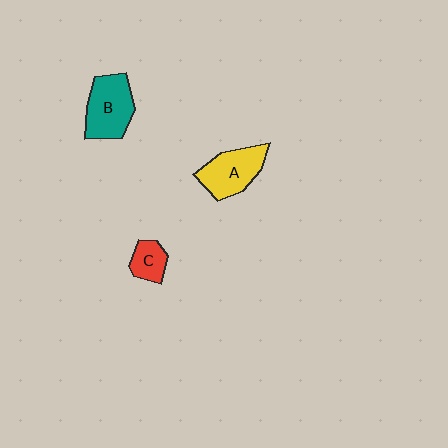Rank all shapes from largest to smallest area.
From largest to smallest: B (teal), A (yellow), C (red).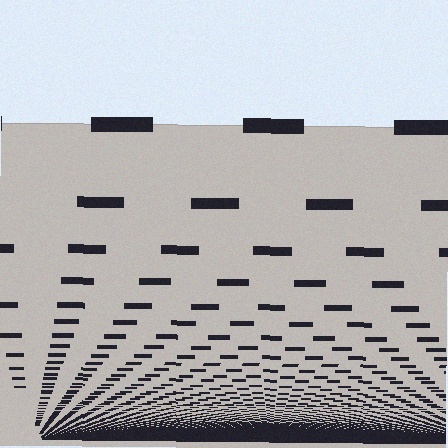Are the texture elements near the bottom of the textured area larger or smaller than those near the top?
Smaller. The gradient is inverted — elements near the bottom are smaller and denser.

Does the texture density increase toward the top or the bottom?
Density increases toward the bottom.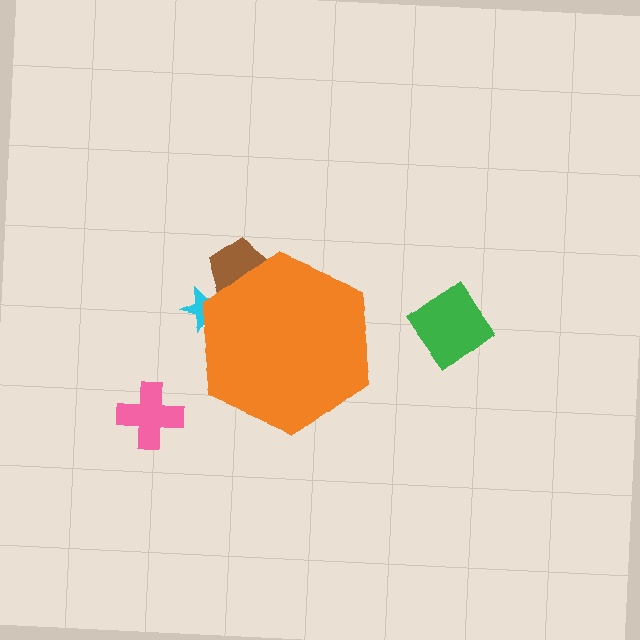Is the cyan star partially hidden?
Yes, the cyan star is partially hidden behind the orange hexagon.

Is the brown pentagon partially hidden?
Yes, the brown pentagon is partially hidden behind the orange hexagon.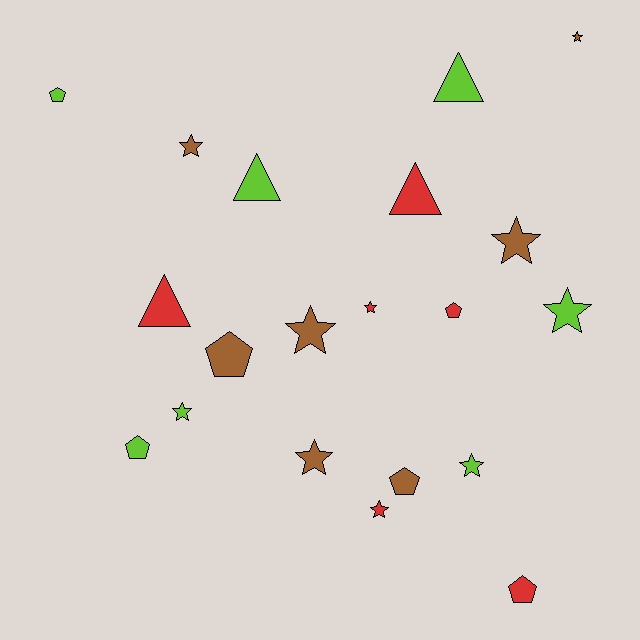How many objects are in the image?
There are 20 objects.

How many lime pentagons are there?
There are 2 lime pentagons.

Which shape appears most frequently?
Star, with 10 objects.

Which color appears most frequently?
Brown, with 7 objects.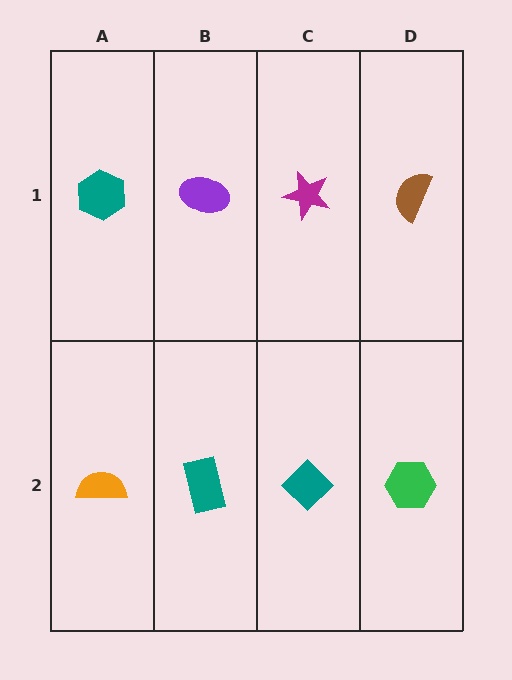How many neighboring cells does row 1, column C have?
3.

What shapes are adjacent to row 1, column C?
A teal diamond (row 2, column C), a purple ellipse (row 1, column B), a brown semicircle (row 1, column D).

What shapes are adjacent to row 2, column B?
A purple ellipse (row 1, column B), an orange semicircle (row 2, column A), a teal diamond (row 2, column C).